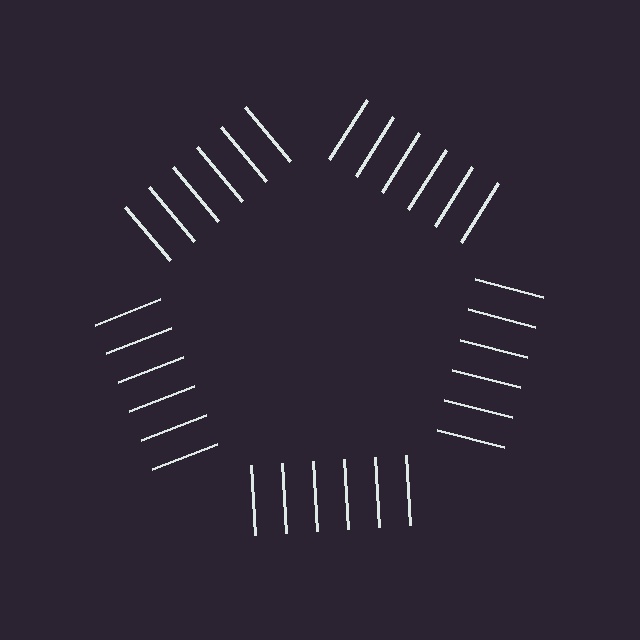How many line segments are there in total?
30 — 6 along each of the 5 edges.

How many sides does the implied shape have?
5 sides — the line-ends trace a pentagon.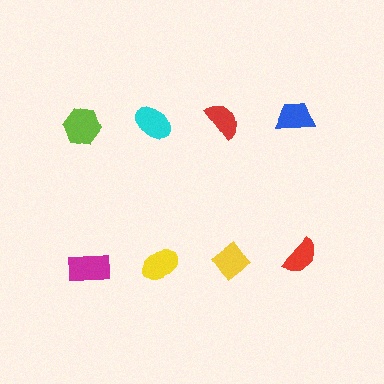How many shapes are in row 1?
4 shapes.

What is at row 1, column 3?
A red semicircle.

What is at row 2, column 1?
A magenta rectangle.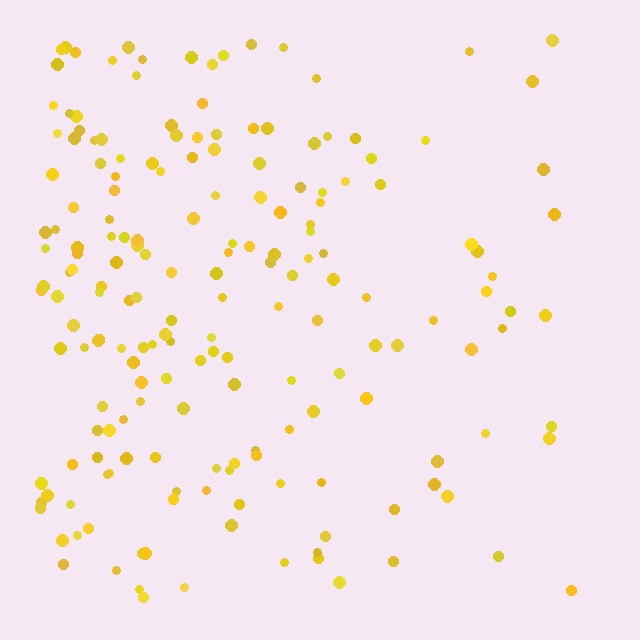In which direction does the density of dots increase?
From right to left, with the left side densest.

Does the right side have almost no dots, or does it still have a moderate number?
Still a moderate number, just noticeably fewer than the left.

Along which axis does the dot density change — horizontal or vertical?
Horizontal.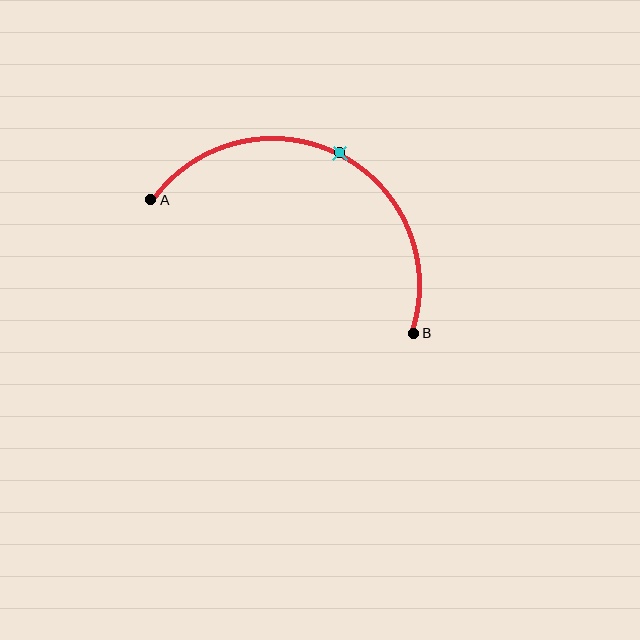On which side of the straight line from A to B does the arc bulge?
The arc bulges above the straight line connecting A and B.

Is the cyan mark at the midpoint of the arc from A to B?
Yes. The cyan mark lies on the arc at equal arc-length from both A and B — it is the arc midpoint.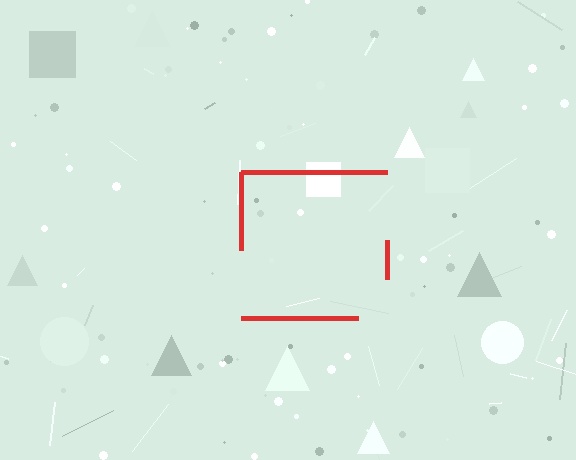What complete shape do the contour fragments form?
The contour fragments form a square.